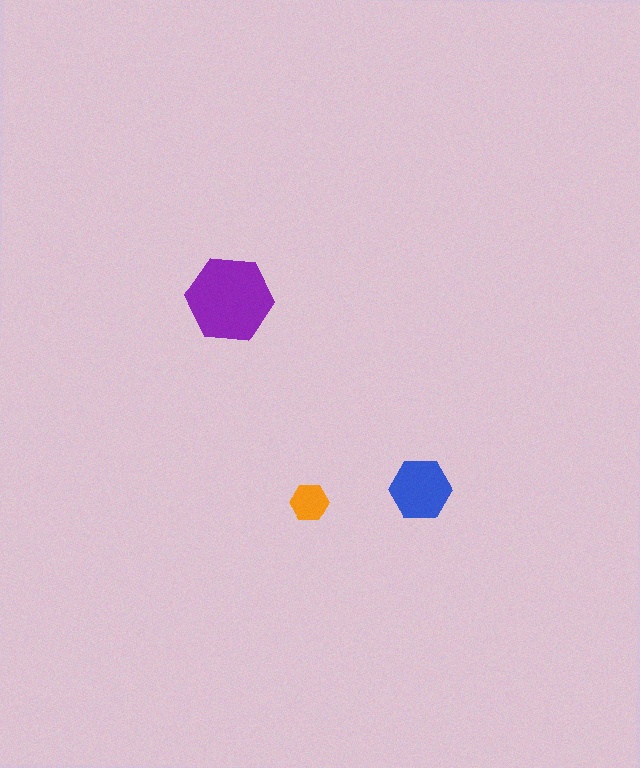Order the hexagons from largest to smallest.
the purple one, the blue one, the orange one.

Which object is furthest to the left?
The purple hexagon is leftmost.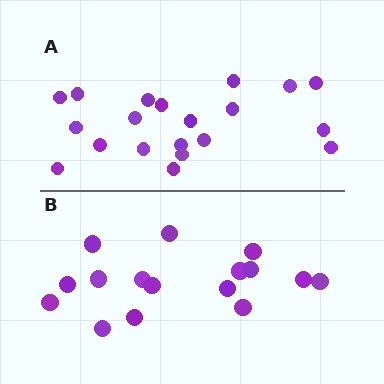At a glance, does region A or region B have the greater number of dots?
Region A (the top region) has more dots.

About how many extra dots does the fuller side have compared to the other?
Region A has about 4 more dots than region B.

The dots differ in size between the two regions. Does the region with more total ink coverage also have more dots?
No. Region B has more total ink coverage because its dots are larger, but region A actually contains more individual dots. Total area can be misleading — the number of items is what matters here.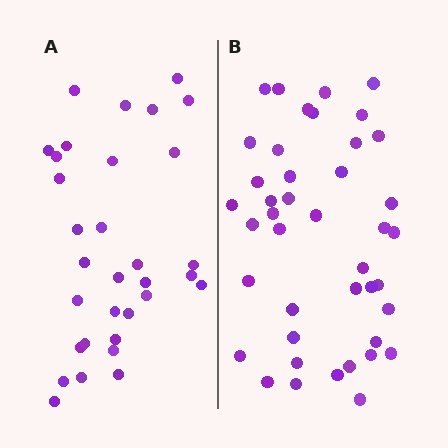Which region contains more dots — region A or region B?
Region B (the right region) has more dots.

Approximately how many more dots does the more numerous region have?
Region B has roughly 10 or so more dots than region A.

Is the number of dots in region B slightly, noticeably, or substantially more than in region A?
Region B has noticeably more, but not dramatically so. The ratio is roughly 1.3 to 1.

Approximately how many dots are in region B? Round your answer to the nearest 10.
About 40 dots. (The exact count is 42, which rounds to 40.)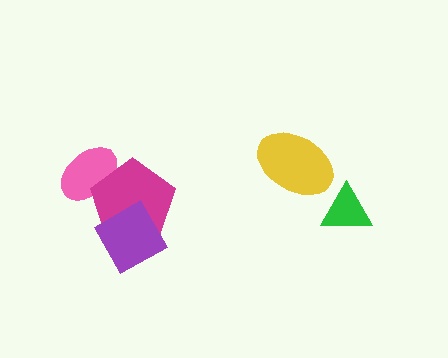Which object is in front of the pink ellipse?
The magenta pentagon is in front of the pink ellipse.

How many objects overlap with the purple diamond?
1 object overlaps with the purple diamond.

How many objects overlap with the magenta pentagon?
2 objects overlap with the magenta pentagon.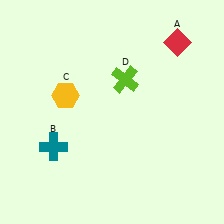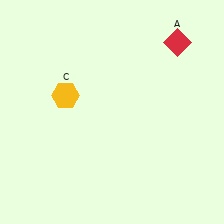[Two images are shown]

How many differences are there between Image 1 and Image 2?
There are 2 differences between the two images.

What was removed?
The lime cross (D), the teal cross (B) were removed in Image 2.